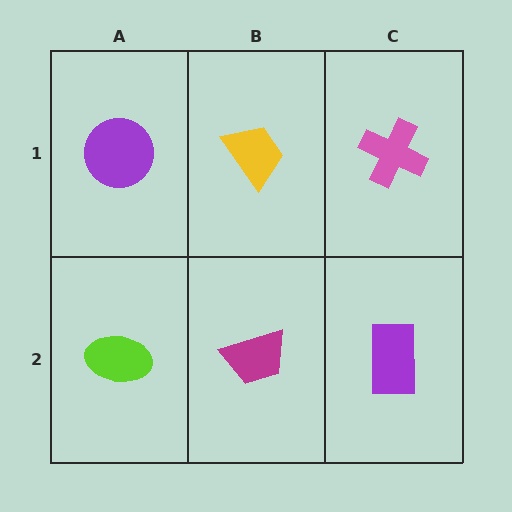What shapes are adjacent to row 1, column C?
A purple rectangle (row 2, column C), a yellow trapezoid (row 1, column B).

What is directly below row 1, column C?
A purple rectangle.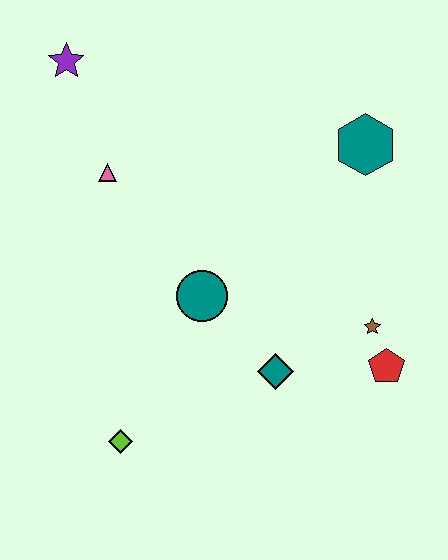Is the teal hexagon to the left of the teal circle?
No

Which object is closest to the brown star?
The red pentagon is closest to the brown star.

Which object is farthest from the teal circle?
The purple star is farthest from the teal circle.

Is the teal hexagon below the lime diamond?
No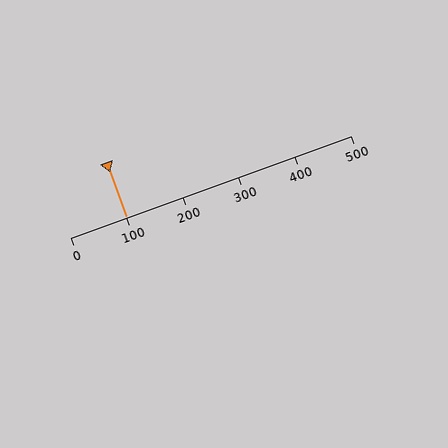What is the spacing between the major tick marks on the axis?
The major ticks are spaced 100 apart.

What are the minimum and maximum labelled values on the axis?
The axis runs from 0 to 500.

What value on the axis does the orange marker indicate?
The marker indicates approximately 100.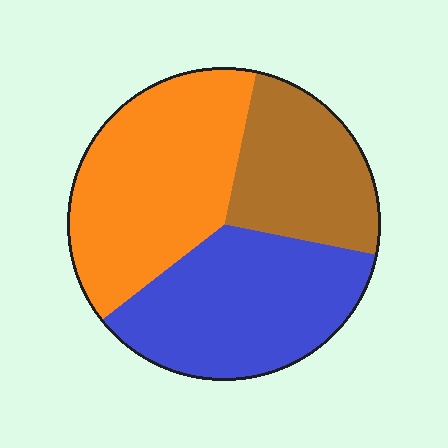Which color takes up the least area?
Brown, at roughly 25%.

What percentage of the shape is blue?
Blue covers 36% of the shape.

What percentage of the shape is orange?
Orange covers roughly 40% of the shape.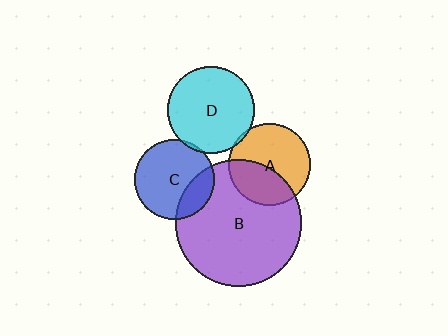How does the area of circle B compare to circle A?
Approximately 2.4 times.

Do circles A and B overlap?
Yes.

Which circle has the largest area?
Circle B (purple).